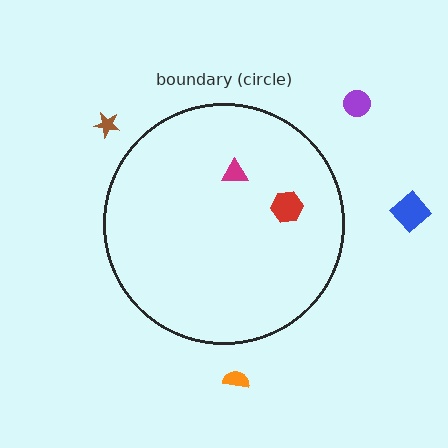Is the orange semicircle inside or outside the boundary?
Outside.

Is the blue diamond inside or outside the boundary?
Outside.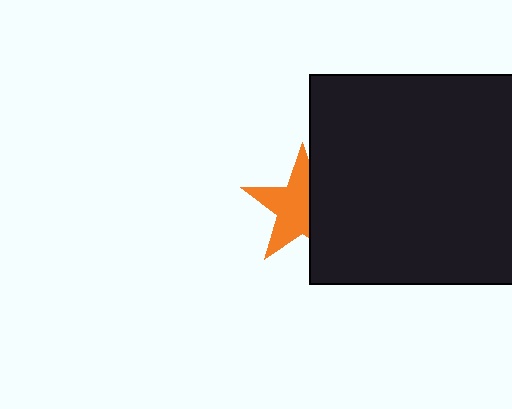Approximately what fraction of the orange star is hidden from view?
Roughly 38% of the orange star is hidden behind the black square.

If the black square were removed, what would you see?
You would see the complete orange star.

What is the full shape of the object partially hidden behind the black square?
The partially hidden object is an orange star.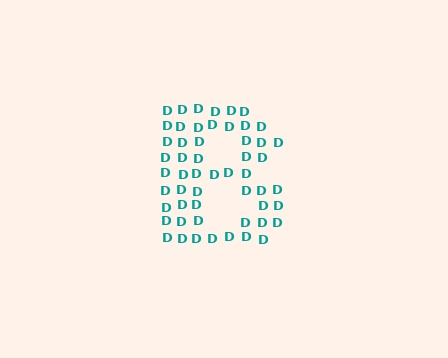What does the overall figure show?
The overall figure shows the letter B.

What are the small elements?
The small elements are letter D's.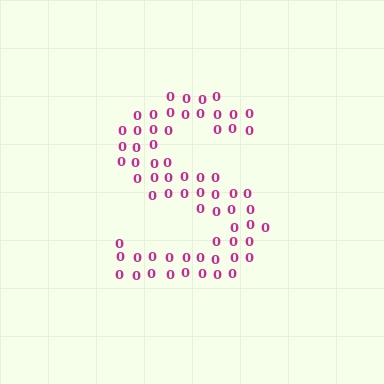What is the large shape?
The large shape is the letter S.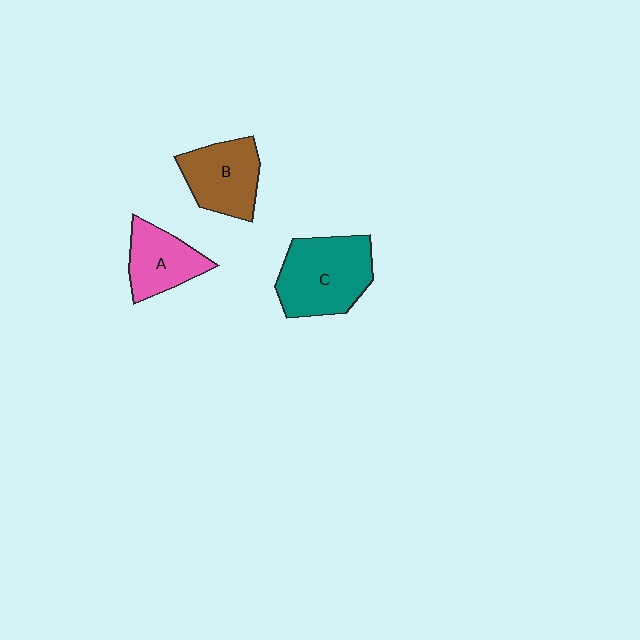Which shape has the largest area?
Shape C (teal).